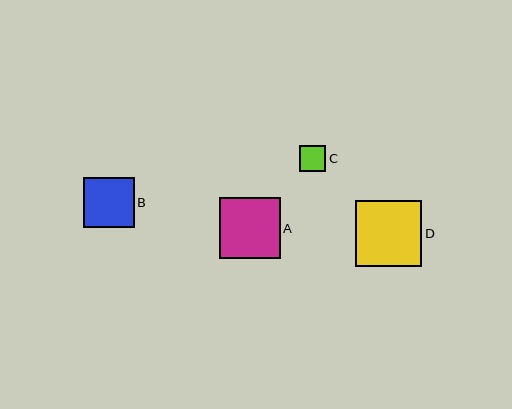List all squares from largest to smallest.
From largest to smallest: D, A, B, C.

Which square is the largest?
Square D is the largest with a size of approximately 67 pixels.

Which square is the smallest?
Square C is the smallest with a size of approximately 26 pixels.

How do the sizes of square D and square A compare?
Square D and square A are approximately the same size.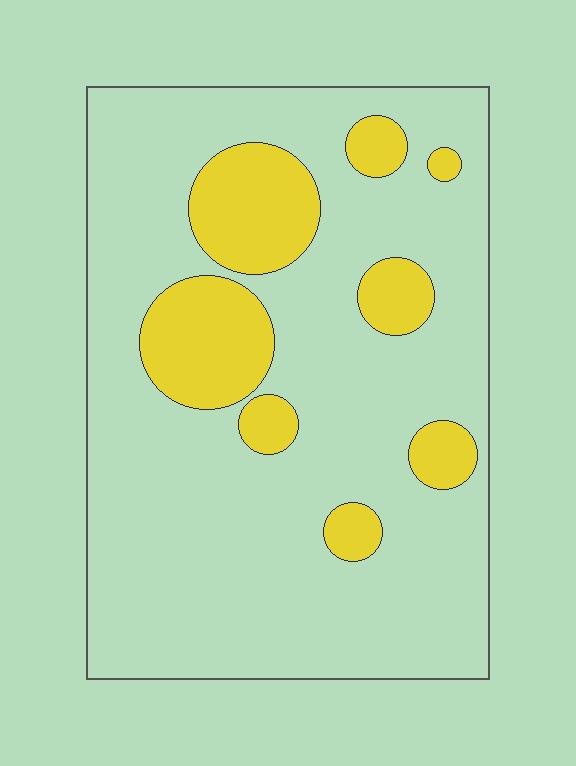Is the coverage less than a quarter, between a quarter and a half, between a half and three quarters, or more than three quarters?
Less than a quarter.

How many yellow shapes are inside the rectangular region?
8.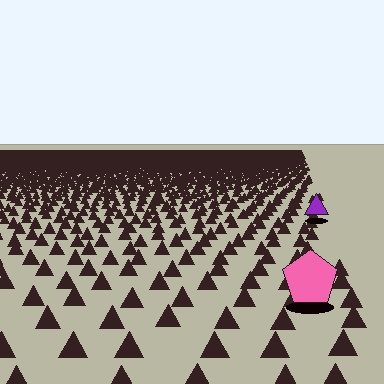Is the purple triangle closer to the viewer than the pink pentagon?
No. The pink pentagon is closer — you can tell from the texture gradient: the ground texture is coarser near it.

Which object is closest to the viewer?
The pink pentagon is closest. The texture marks near it are larger and more spread out.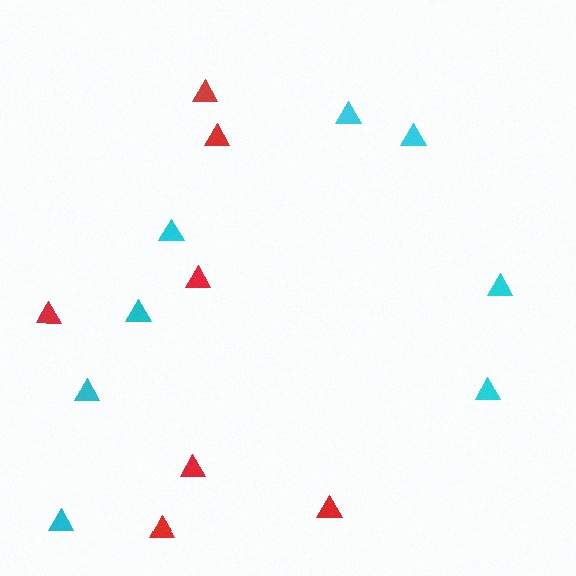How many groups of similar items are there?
There are 2 groups: one group of red triangles (7) and one group of cyan triangles (8).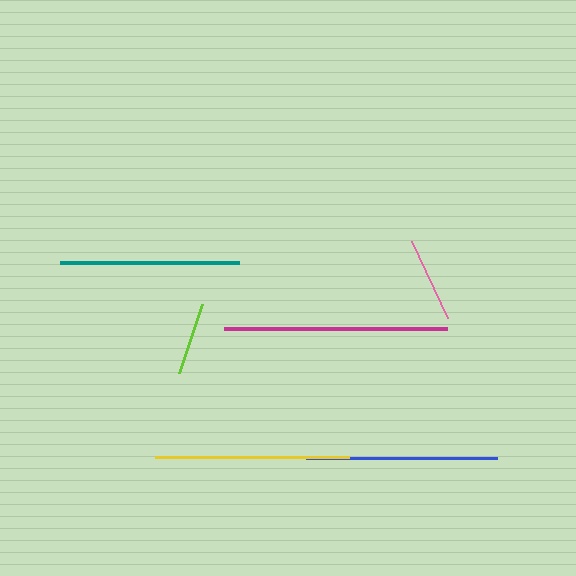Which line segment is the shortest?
The lime line is the shortest at approximately 72 pixels.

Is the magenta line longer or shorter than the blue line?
The magenta line is longer than the blue line.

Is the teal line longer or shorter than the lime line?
The teal line is longer than the lime line.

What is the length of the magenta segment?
The magenta segment is approximately 224 pixels long.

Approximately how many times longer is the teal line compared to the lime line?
The teal line is approximately 2.5 times the length of the lime line.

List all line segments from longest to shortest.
From longest to shortest: magenta, yellow, blue, teal, pink, lime.